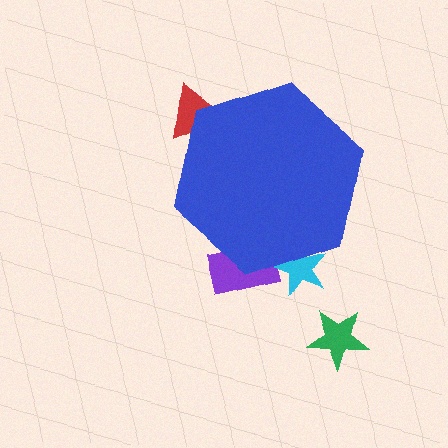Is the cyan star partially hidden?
Yes, the cyan star is partially hidden behind the blue hexagon.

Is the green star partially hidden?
No, the green star is fully visible.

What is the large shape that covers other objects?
A blue hexagon.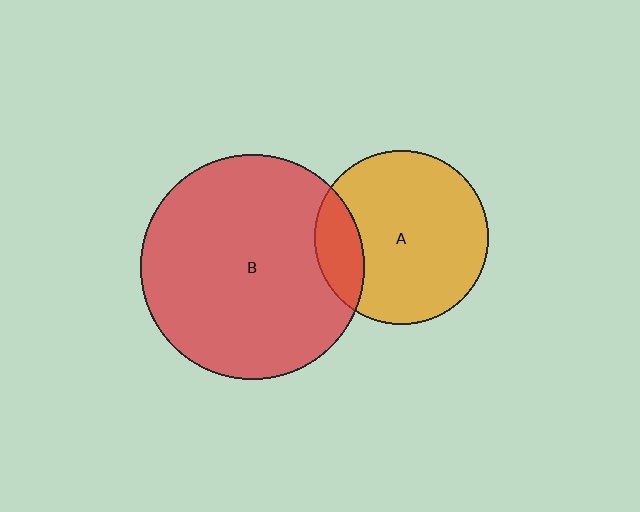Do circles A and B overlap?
Yes.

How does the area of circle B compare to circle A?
Approximately 1.7 times.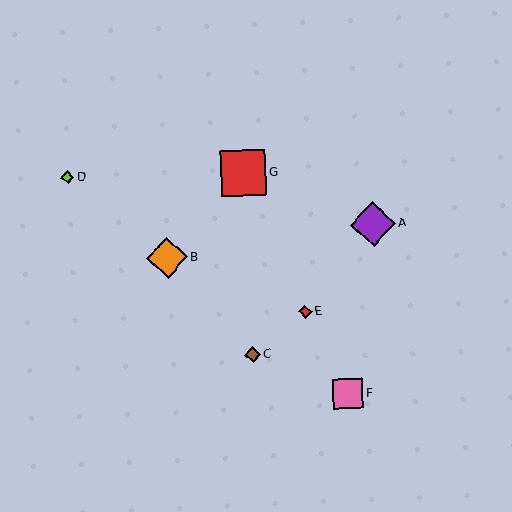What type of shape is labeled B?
Shape B is an orange diamond.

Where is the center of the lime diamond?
The center of the lime diamond is at (68, 177).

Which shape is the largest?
The red square (labeled G) is the largest.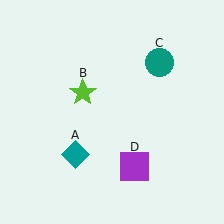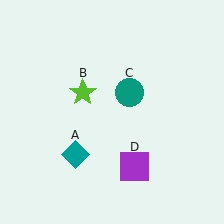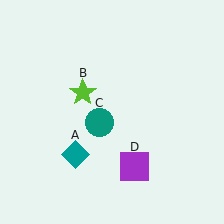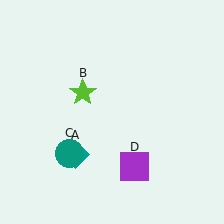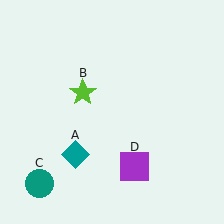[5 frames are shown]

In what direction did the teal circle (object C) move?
The teal circle (object C) moved down and to the left.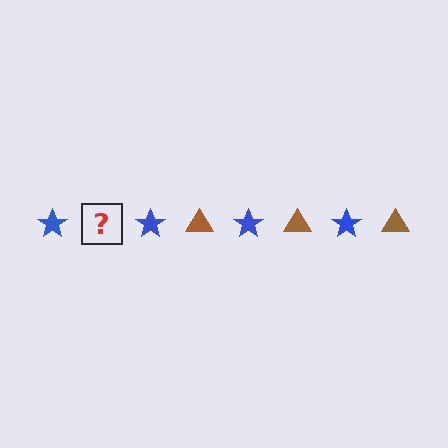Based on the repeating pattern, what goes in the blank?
The blank should be a brown triangle.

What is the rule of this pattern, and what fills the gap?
The rule is that the pattern alternates between blue star and brown triangle. The gap should be filled with a brown triangle.